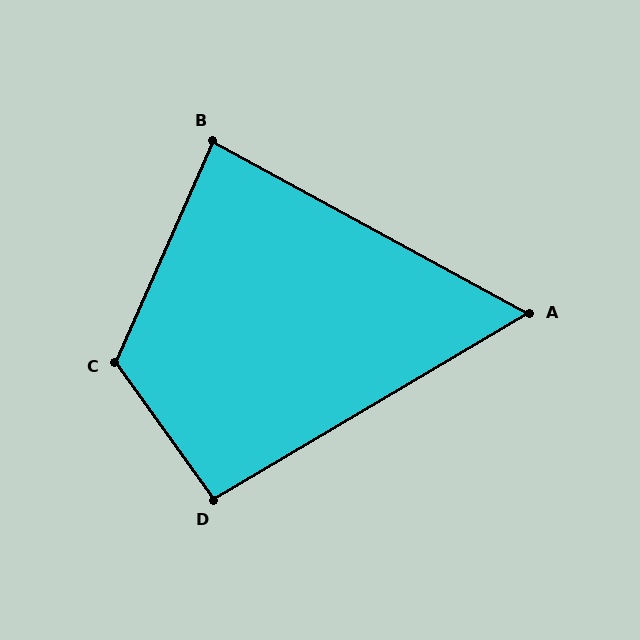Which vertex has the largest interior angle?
C, at approximately 121 degrees.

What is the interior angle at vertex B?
Approximately 85 degrees (approximately right).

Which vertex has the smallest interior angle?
A, at approximately 59 degrees.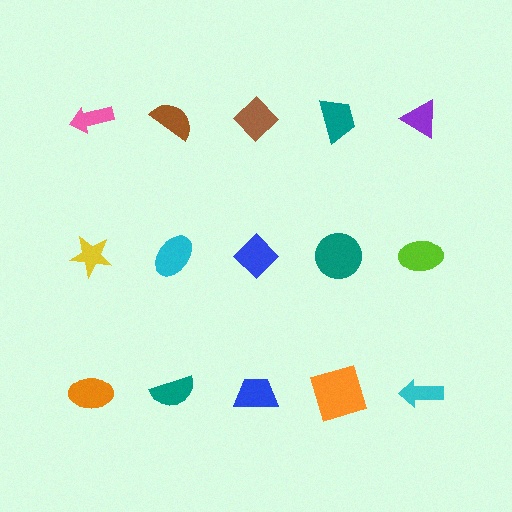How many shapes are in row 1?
5 shapes.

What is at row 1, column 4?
A teal trapezoid.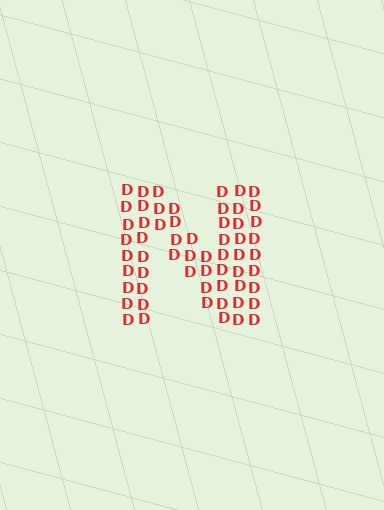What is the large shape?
The large shape is the letter N.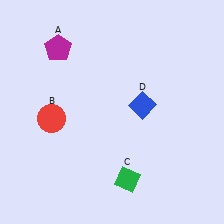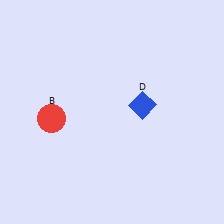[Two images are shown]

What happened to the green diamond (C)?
The green diamond (C) was removed in Image 2. It was in the bottom-right area of Image 1.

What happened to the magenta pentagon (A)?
The magenta pentagon (A) was removed in Image 2. It was in the top-left area of Image 1.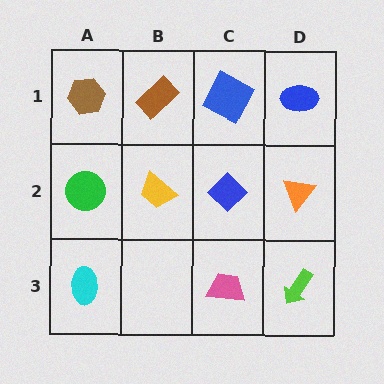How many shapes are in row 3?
3 shapes.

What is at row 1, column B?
A brown rectangle.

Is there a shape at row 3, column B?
No, that cell is empty.